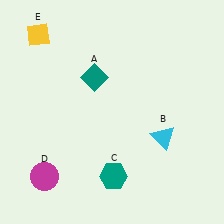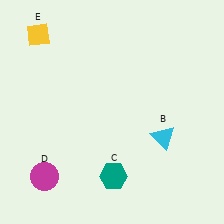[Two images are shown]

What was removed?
The teal diamond (A) was removed in Image 2.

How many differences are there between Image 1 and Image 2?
There is 1 difference between the two images.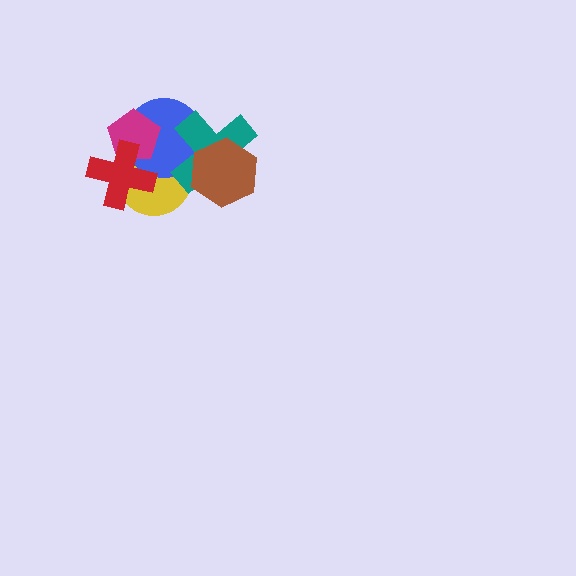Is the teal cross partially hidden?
Yes, it is partially covered by another shape.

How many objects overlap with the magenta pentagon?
3 objects overlap with the magenta pentagon.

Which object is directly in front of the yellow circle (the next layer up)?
The blue circle is directly in front of the yellow circle.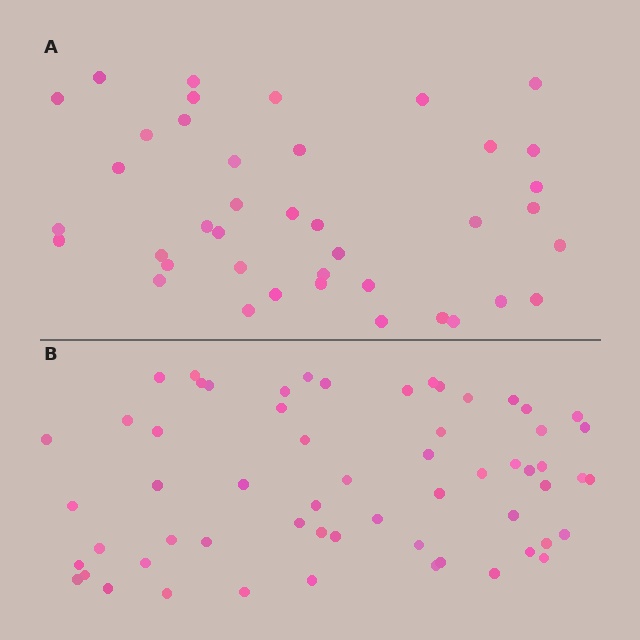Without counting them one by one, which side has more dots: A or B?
Region B (the bottom region) has more dots.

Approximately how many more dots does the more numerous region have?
Region B has approximately 20 more dots than region A.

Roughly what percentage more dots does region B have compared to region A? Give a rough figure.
About 50% more.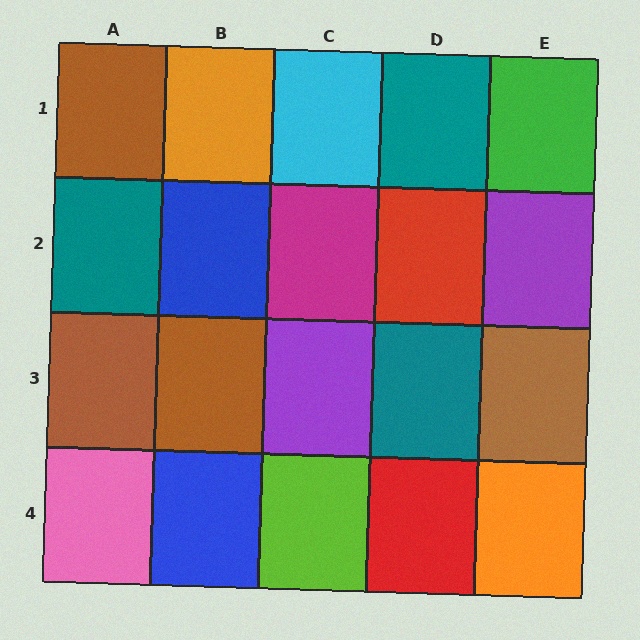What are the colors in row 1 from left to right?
Brown, orange, cyan, teal, green.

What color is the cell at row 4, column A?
Pink.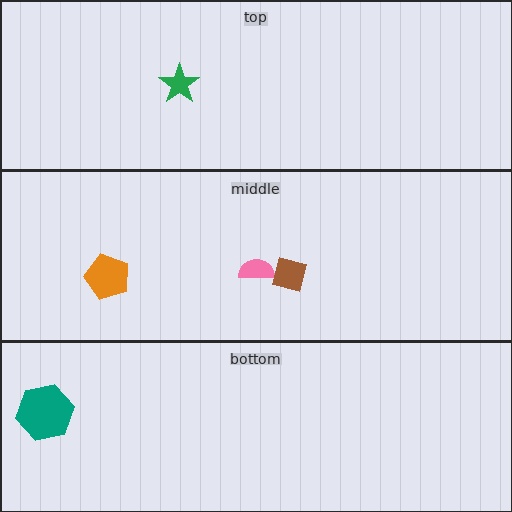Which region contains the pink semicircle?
The middle region.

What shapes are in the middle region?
The pink semicircle, the brown diamond, the orange pentagon.